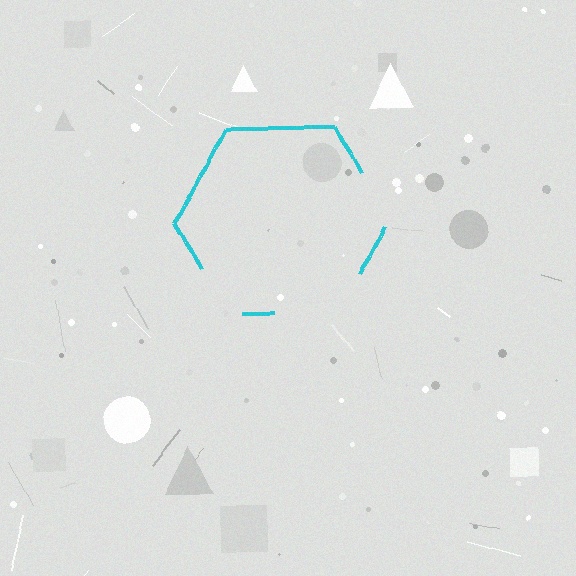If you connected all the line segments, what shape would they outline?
They would outline a hexagon.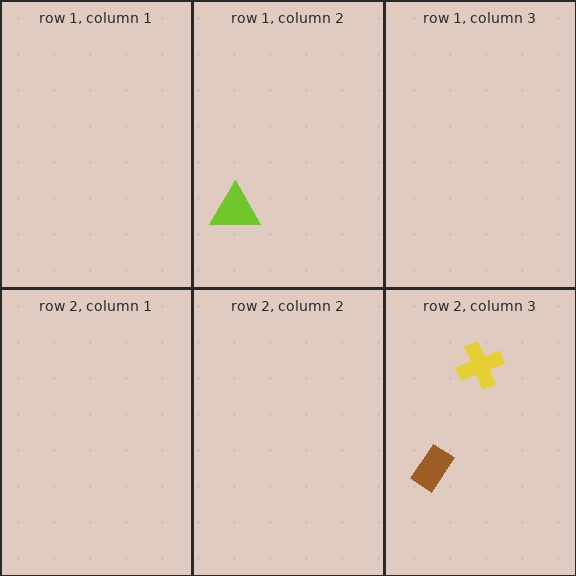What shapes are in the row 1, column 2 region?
The lime triangle.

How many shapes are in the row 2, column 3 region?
2.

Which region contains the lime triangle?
The row 1, column 2 region.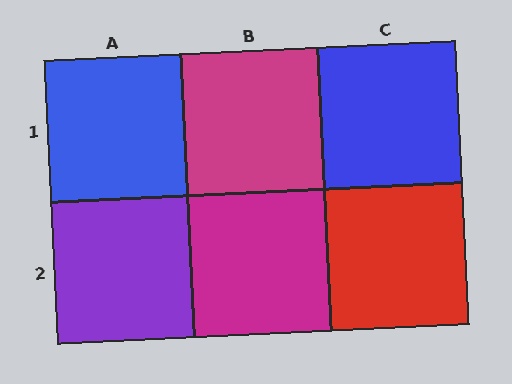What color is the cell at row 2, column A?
Purple.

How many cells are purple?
1 cell is purple.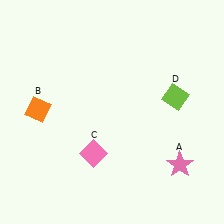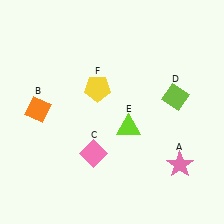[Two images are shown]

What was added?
A lime triangle (E), a yellow pentagon (F) were added in Image 2.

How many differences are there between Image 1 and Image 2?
There are 2 differences between the two images.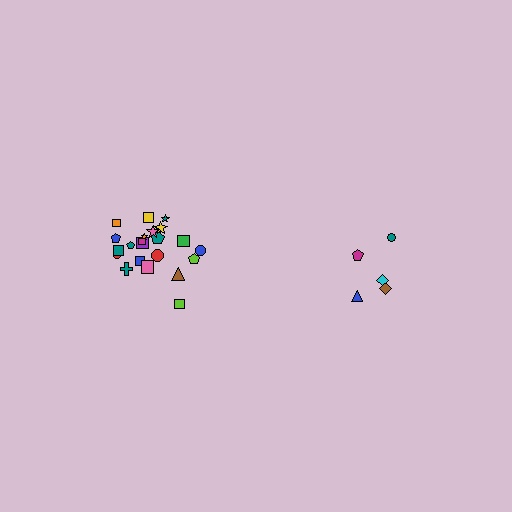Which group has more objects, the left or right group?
The left group.